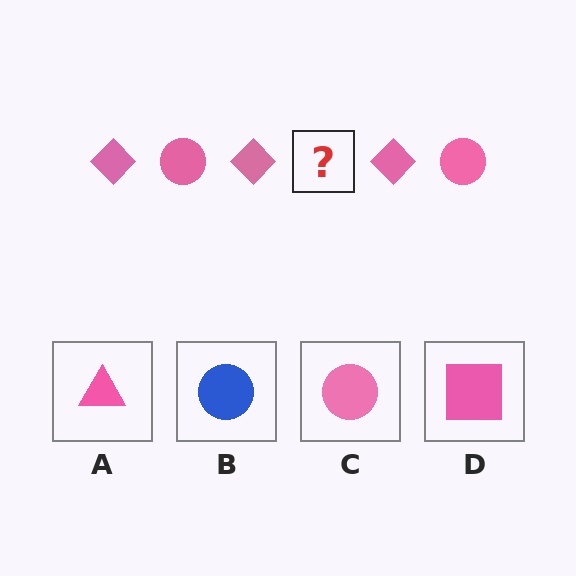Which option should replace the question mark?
Option C.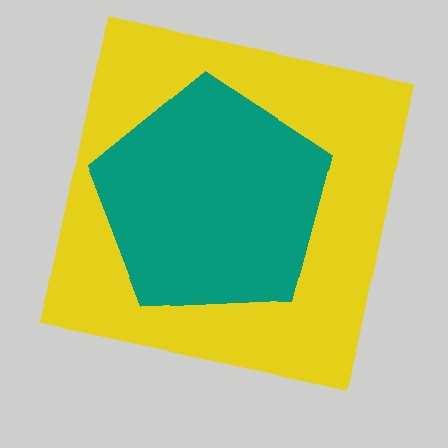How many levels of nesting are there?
2.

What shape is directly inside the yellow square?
The teal pentagon.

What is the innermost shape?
The teal pentagon.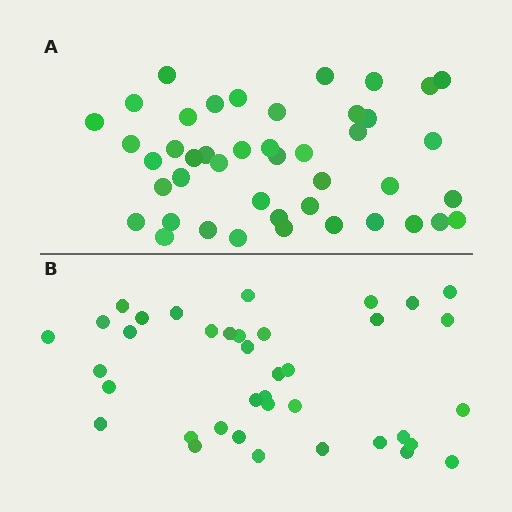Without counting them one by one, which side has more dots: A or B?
Region A (the top region) has more dots.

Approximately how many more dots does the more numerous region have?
Region A has about 6 more dots than region B.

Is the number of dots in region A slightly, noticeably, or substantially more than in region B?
Region A has only slightly more — the two regions are fairly close. The ratio is roughly 1.2 to 1.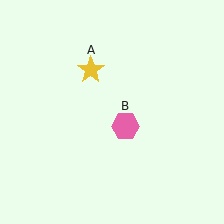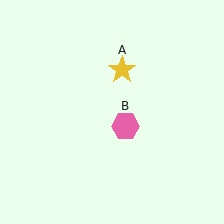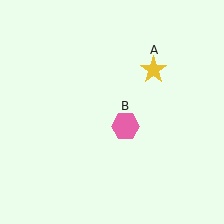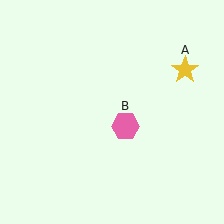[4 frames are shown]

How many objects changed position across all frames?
1 object changed position: yellow star (object A).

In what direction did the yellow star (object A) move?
The yellow star (object A) moved right.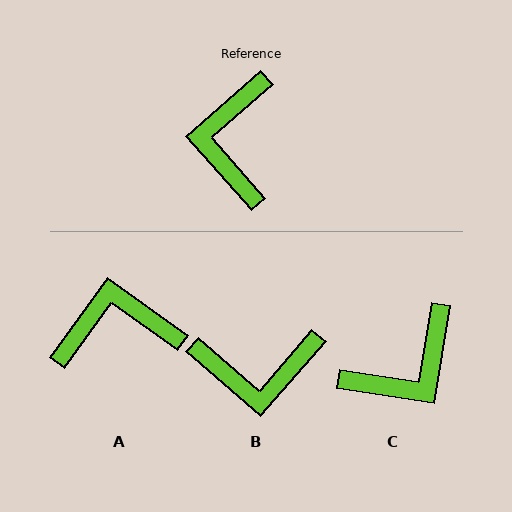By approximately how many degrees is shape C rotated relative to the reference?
Approximately 130 degrees counter-clockwise.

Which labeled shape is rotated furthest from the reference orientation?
C, about 130 degrees away.